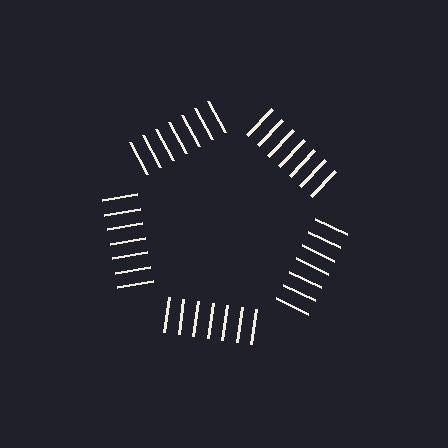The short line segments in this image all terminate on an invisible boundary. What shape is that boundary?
An illusory pentagon — the line segments terminate on its edges but no continuous stroke is drawn.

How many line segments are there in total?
35 — 7 along each of the 5 edges.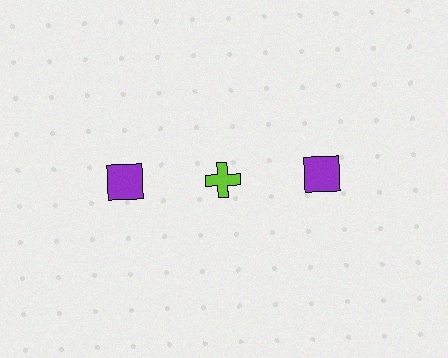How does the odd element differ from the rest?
It differs in both color (lime instead of purple) and shape (cross instead of square).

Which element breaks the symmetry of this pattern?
The lime cross in the top row, second from left column breaks the symmetry. All other shapes are purple squares.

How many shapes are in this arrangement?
There are 3 shapes arranged in a grid pattern.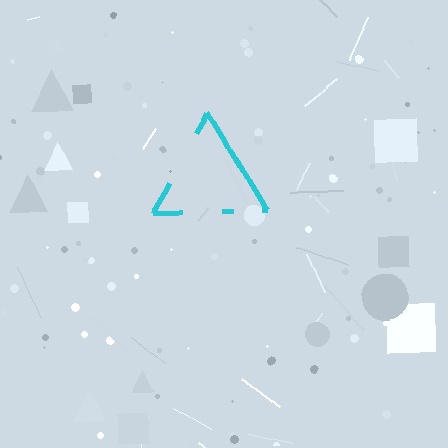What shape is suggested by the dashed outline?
The dashed outline suggests a triangle.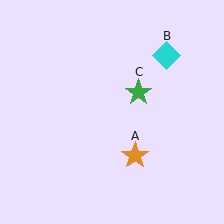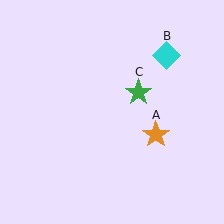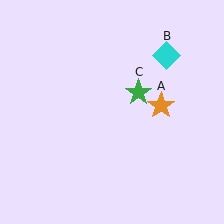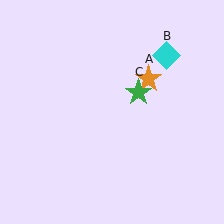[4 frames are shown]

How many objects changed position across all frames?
1 object changed position: orange star (object A).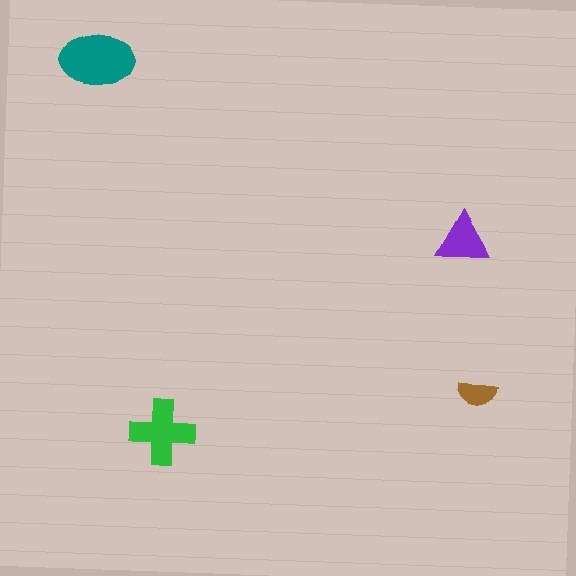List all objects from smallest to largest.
The brown semicircle, the purple triangle, the green cross, the teal ellipse.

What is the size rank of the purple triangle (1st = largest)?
3rd.